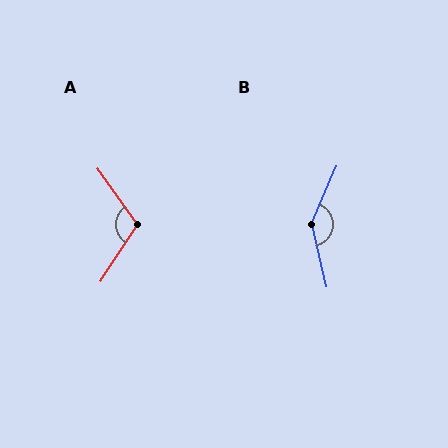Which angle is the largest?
B, at approximately 144 degrees.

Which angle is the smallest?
A, at approximately 111 degrees.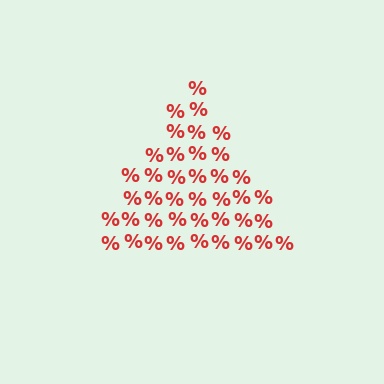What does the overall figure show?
The overall figure shows a triangle.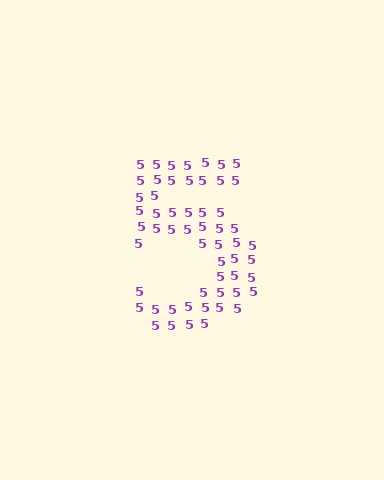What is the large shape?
The large shape is the digit 5.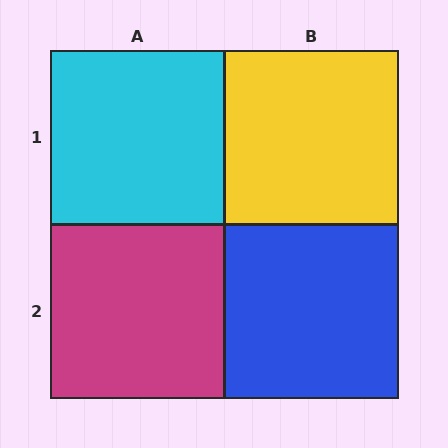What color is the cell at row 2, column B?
Blue.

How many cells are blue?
1 cell is blue.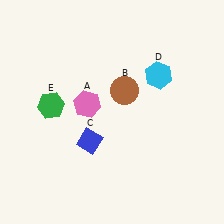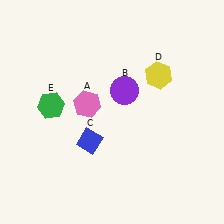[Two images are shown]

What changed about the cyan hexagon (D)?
In Image 1, D is cyan. In Image 2, it changed to yellow.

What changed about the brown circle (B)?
In Image 1, B is brown. In Image 2, it changed to purple.